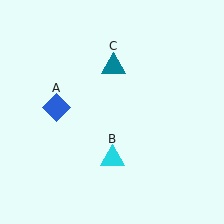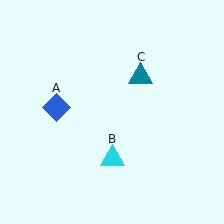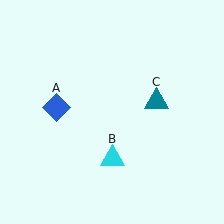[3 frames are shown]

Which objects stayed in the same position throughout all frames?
Blue diamond (object A) and cyan triangle (object B) remained stationary.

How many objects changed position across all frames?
1 object changed position: teal triangle (object C).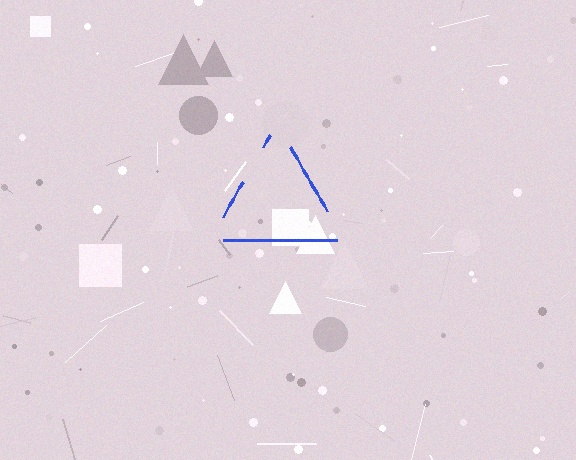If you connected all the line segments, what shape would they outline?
They would outline a triangle.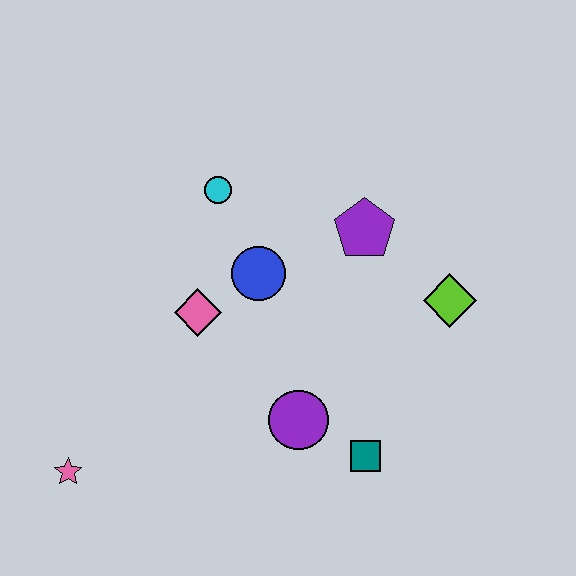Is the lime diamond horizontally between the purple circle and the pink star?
No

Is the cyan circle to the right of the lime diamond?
No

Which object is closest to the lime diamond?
The purple pentagon is closest to the lime diamond.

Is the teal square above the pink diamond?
No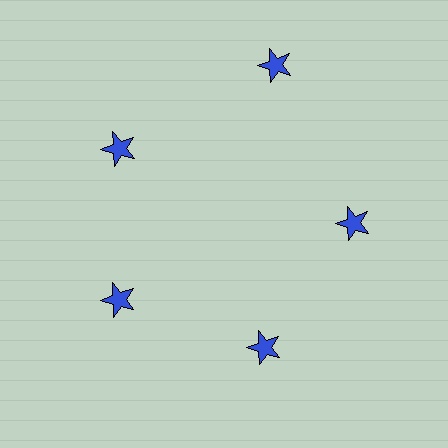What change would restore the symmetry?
The symmetry would be restored by moving it inward, back onto the ring so that all 5 stars sit at equal angles and equal distance from the center.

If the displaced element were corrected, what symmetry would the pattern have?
It would have 5-fold rotational symmetry — the pattern would map onto itself every 72 degrees.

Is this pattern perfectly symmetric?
No. The 5 blue stars are arranged in a ring, but one element near the 1 o'clock position is pushed outward from the center, breaking the 5-fold rotational symmetry.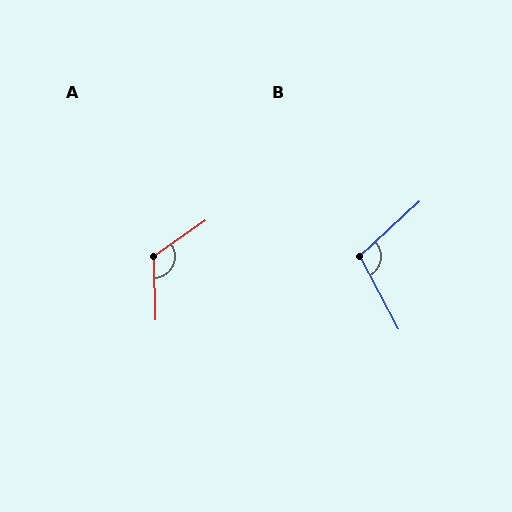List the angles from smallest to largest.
B (105°), A (124°).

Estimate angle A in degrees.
Approximately 124 degrees.